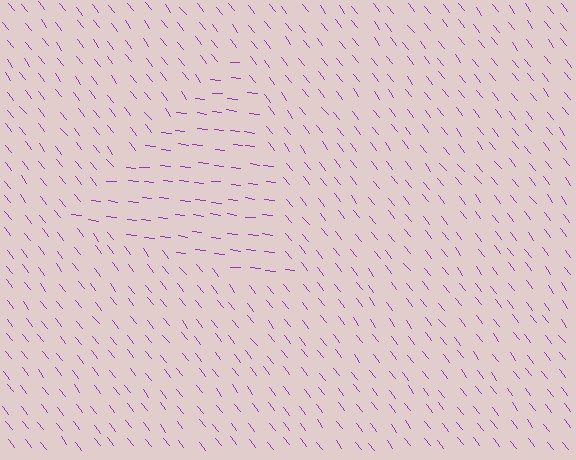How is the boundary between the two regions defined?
The boundary is defined purely by a change in line orientation (approximately 45 degrees difference). All lines are the same color and thickness.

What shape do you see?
I see a triangle.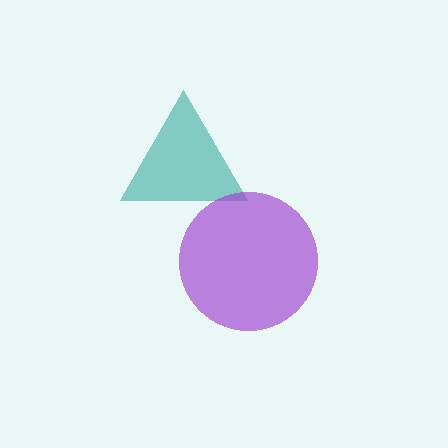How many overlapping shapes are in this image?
There are 2 overlapping shapes in the image.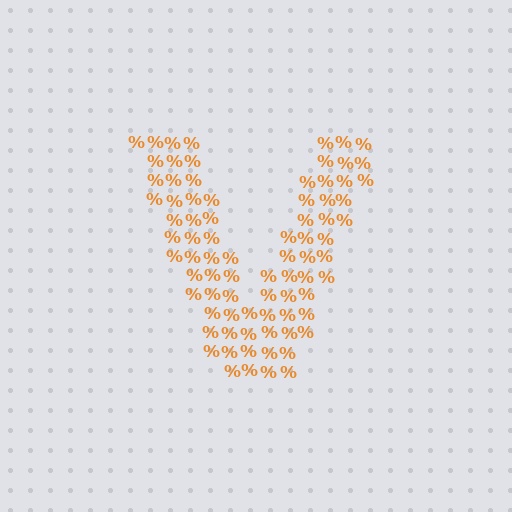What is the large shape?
The large shape is the letter V.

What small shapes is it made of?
It is made of small percent signs.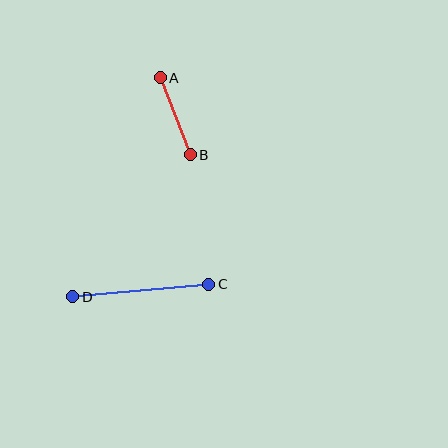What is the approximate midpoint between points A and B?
The midpoint is at approximately (175, 116) pixels.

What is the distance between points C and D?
The distance is approximately 137 pixels.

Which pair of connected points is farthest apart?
Points C and D are farthest apart.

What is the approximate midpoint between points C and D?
The midpoint is at approximately (141, 291) pixels.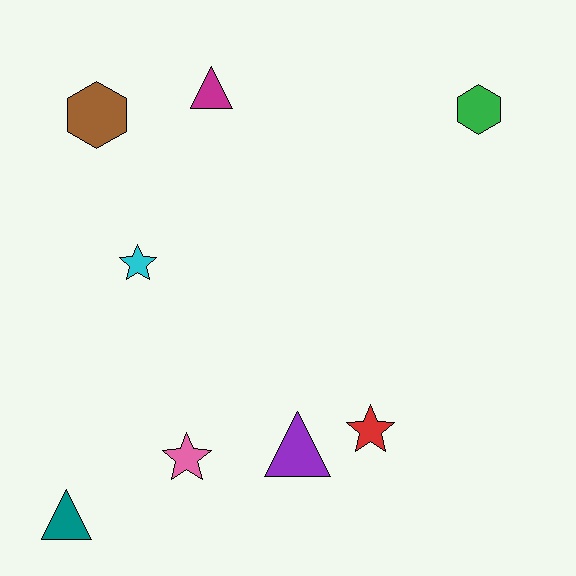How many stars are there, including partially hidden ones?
There are 3 stars.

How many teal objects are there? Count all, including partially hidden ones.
There is 1 teal object.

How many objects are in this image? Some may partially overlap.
There are 8 objects.